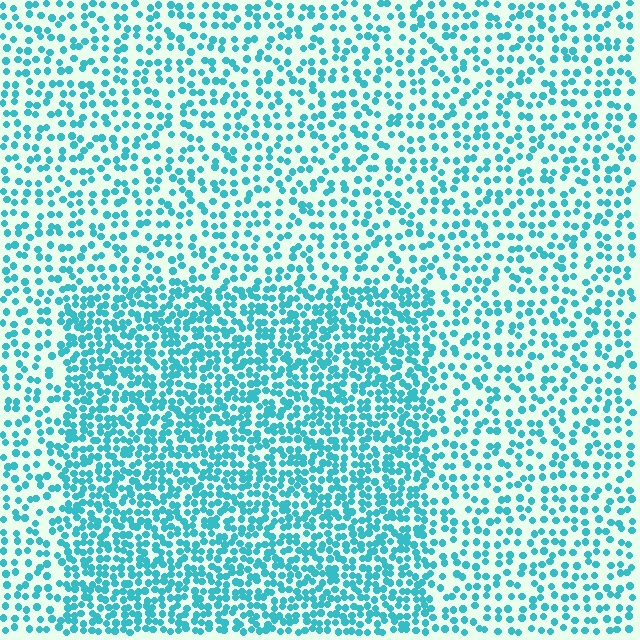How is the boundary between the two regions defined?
The boundary is defined by a change in element density (approximately 1.9x ratio). All elements are the same color, size, and shape.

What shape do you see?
I see a rectangle.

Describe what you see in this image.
The image contains small cyan elements arranged at two different densities. A rectangle-shaped region is visible where the elements are more densely packed than the surrounding area.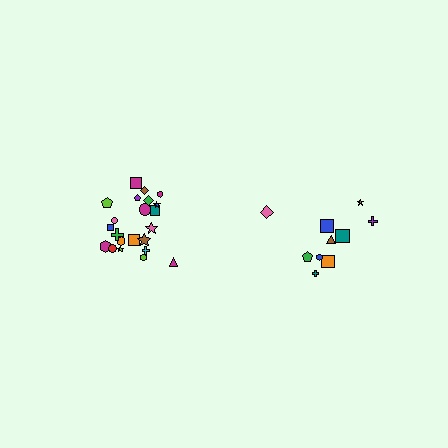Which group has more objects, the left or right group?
The left group.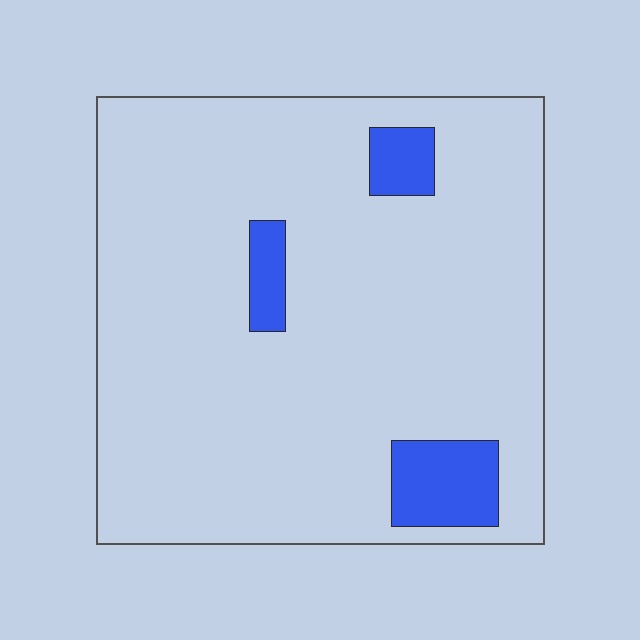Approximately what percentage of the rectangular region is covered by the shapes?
Approximately 10%.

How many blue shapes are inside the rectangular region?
3.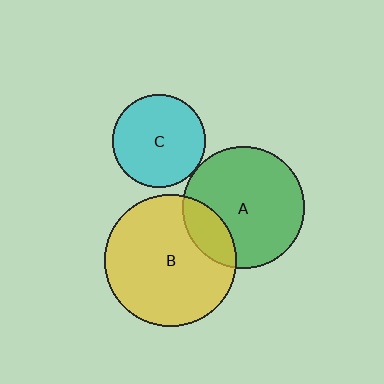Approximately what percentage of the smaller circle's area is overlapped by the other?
Approximately 20%.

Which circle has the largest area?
Circle B (yellow).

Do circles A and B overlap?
Yes.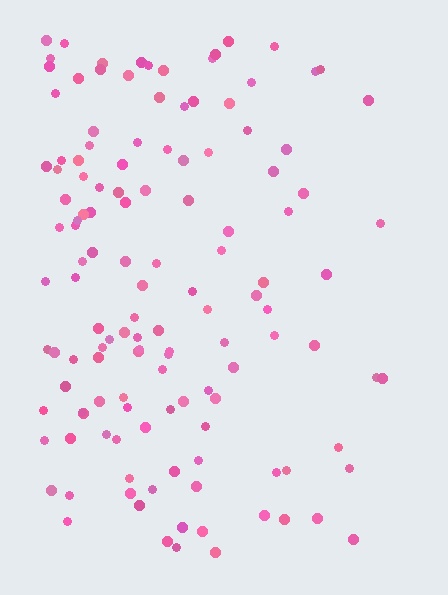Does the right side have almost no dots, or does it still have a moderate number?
Still a moderate number, just noticeably fewer than the left.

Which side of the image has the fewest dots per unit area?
The right.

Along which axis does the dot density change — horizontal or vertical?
Horizontal.